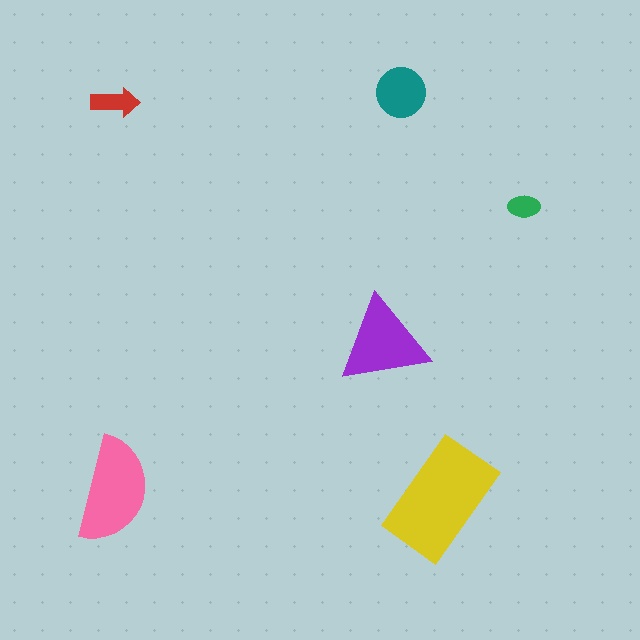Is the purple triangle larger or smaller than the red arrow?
Larger.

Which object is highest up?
The teal circle is topmost.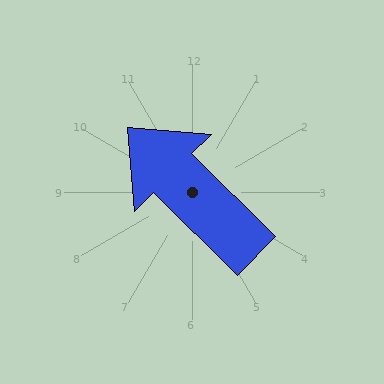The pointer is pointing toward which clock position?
Roughly 10 o'clock.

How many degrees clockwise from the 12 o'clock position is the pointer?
Approximately 315 degrees.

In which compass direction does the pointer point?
Northwest.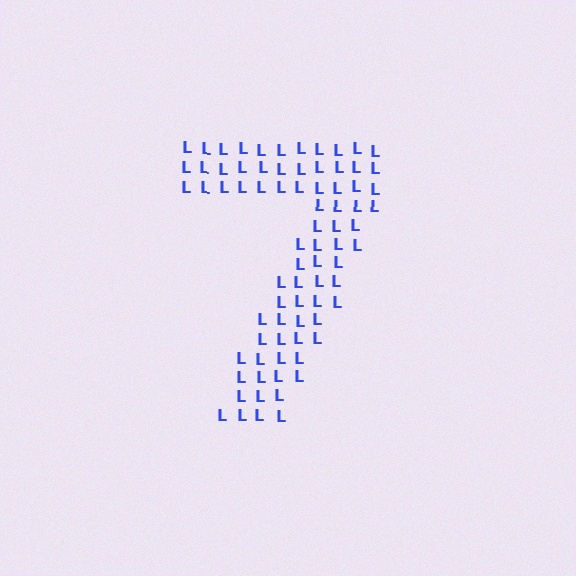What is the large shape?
The large shape is the digit 7.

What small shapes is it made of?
It is made of small letter L's.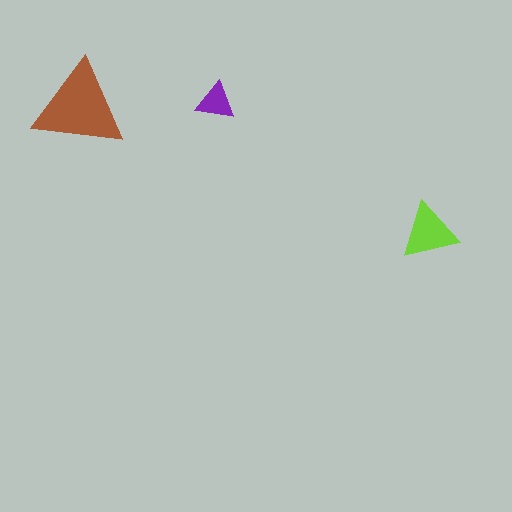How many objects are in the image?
There are 3 objects in the image.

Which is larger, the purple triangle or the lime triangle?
The lime one.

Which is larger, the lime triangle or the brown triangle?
The brown one.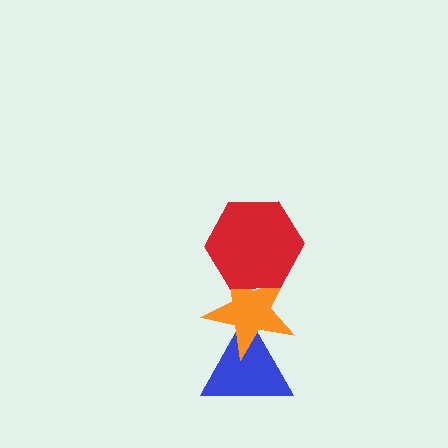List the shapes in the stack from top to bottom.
From top to bottom: the red hexagon, the orange star, the blue triangle.